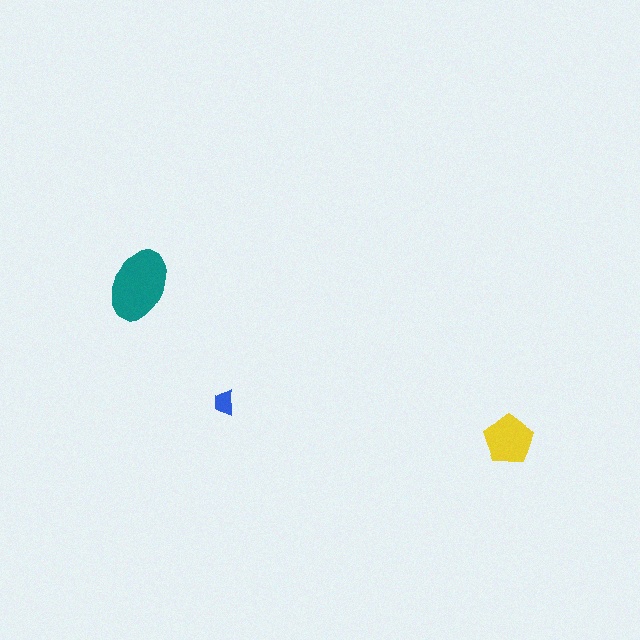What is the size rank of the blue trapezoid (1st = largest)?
3rd.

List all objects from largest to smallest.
The teal ellipse, the yellow pentagon, the blue trapezoid.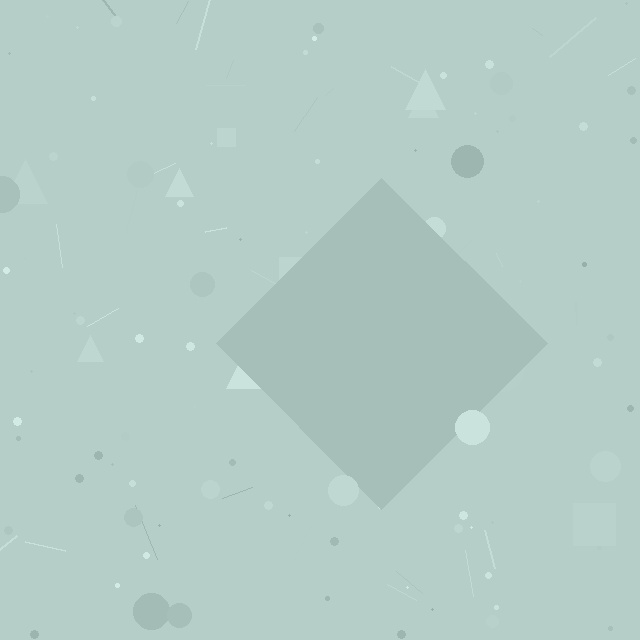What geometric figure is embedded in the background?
A diamond is embedded in the background.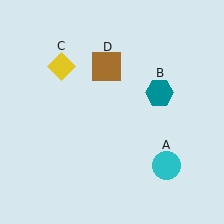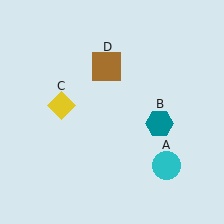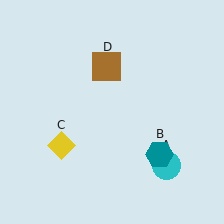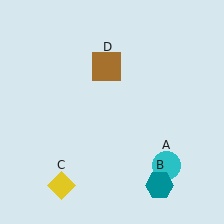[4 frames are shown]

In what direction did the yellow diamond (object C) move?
The yellow diamond (object C) moved down.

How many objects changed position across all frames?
2 objects changed position: teal hexagon (object B), yellow diamond (object C).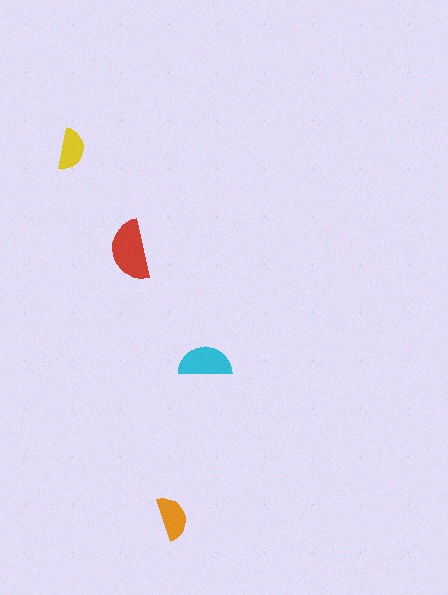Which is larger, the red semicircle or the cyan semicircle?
The red one.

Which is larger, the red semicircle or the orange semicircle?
The red one.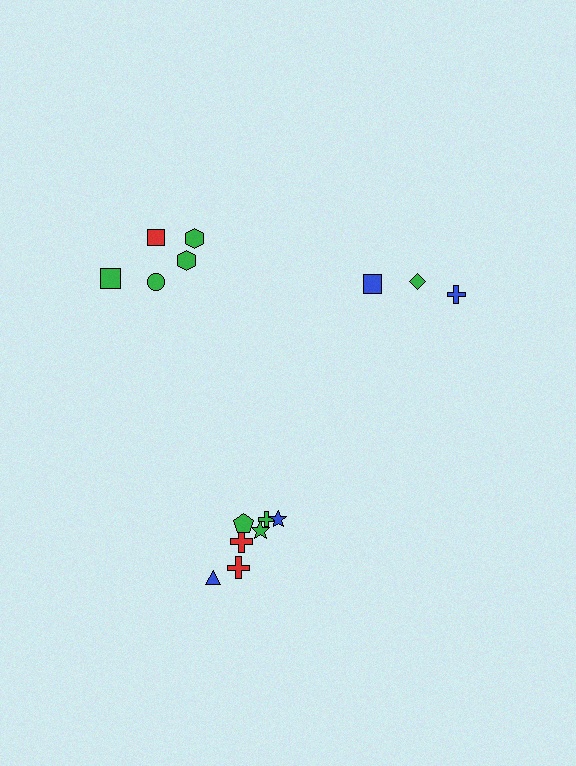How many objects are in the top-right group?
There are 3 objects.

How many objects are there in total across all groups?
There are 15 objects.